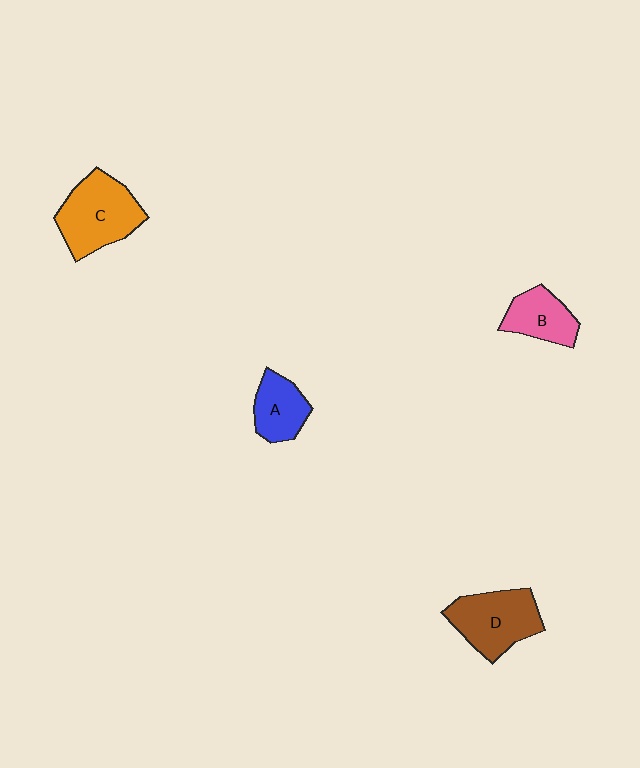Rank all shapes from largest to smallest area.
From largest to smallest: C (orange), D (brown), B (pink), A (blue).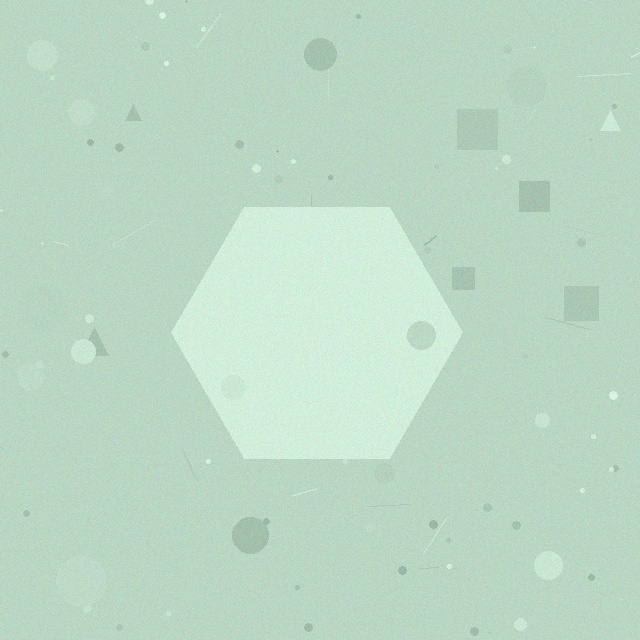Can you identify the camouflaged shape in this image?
The camouflaged shape is a hexagon.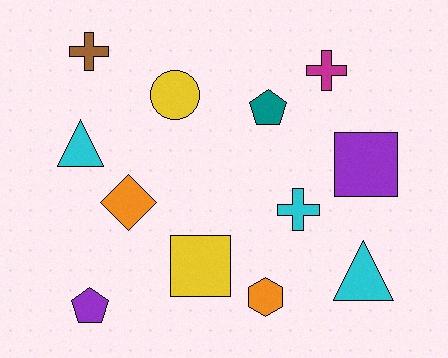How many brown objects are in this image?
There is 1 brown object.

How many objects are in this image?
There are 12 objects.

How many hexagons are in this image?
There is 1 hexagon.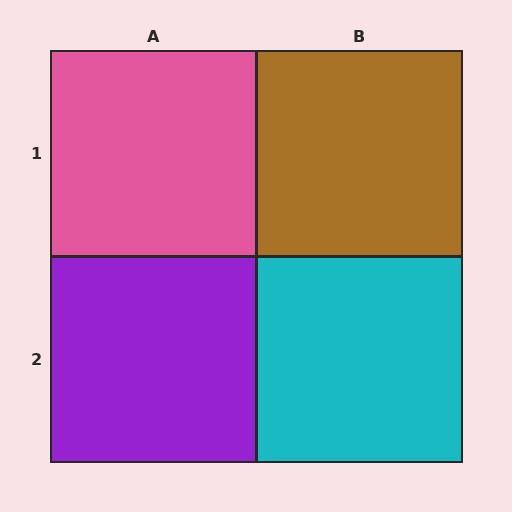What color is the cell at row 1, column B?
Brown.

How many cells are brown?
1 cell is brown.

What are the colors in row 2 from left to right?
Purple, cyan.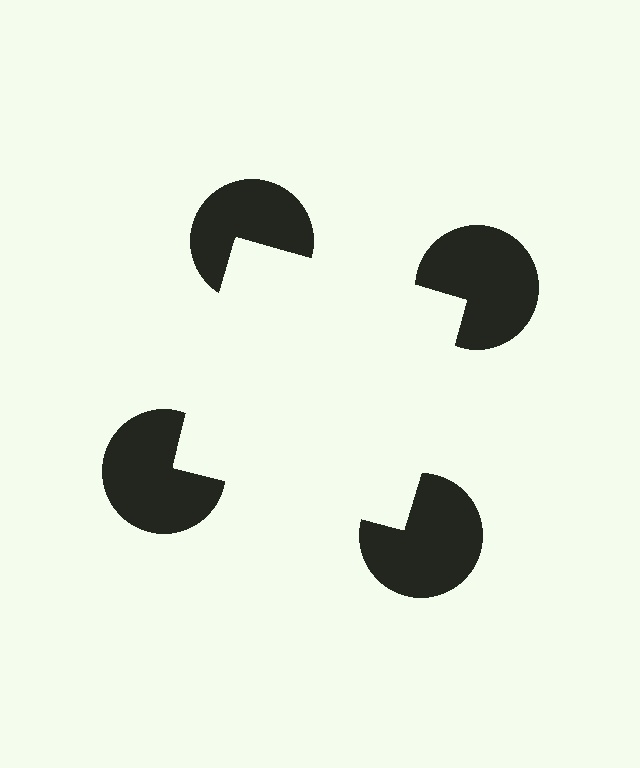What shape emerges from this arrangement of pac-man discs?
An illusory square — its edges are inferred from the aligned wedge cuts in the pac-man discs, not physically drawn.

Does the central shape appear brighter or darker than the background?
It typically appears slightly brighter than the background, even though no actual brightness change is drawn.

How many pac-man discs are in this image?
There are 4 — one at each vertex of the illusory square.